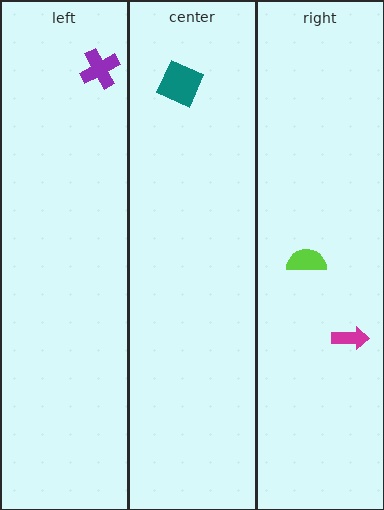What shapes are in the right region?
The magenta arrow, the lime semicircle.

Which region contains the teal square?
The center region.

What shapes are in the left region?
The purple cross.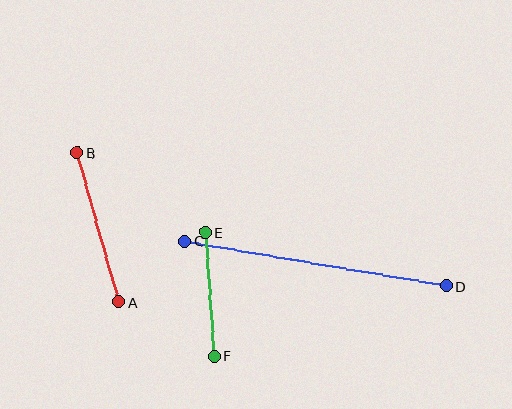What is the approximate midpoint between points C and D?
The midpoint is at approximately (315, 264) pixels.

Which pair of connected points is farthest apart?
Points C and D are farthest apart.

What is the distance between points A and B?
The distance is approximately 155 pixels.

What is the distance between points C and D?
The distance is approximately 266 pixels.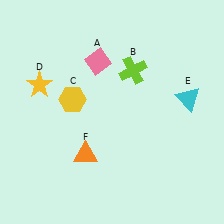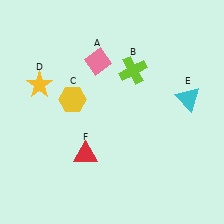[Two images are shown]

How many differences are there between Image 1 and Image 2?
There is 1 difference between the two images.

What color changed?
The triangle (F) changed from orange in Image 1 to red in Image 2.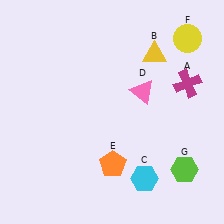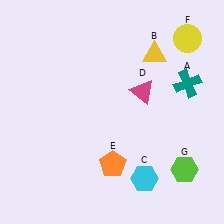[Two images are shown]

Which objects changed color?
A changed from magenta to teal. D changed from pink to magenta.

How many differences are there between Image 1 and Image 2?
There are 2 differences between the two images.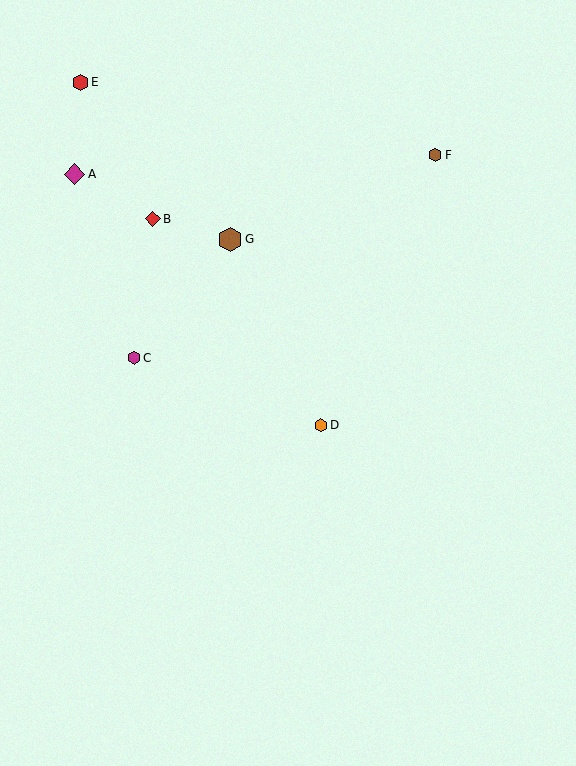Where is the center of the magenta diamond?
The center of the magenta diamond is at (74, 174).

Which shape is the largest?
The brown hexagon (labeled G) is the largest.